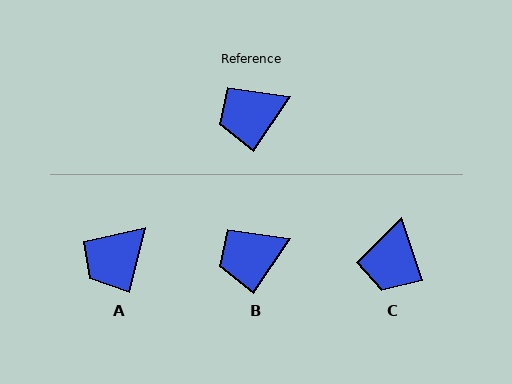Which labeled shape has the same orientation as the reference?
B.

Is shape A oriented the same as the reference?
No, it is off by about 20 degrees.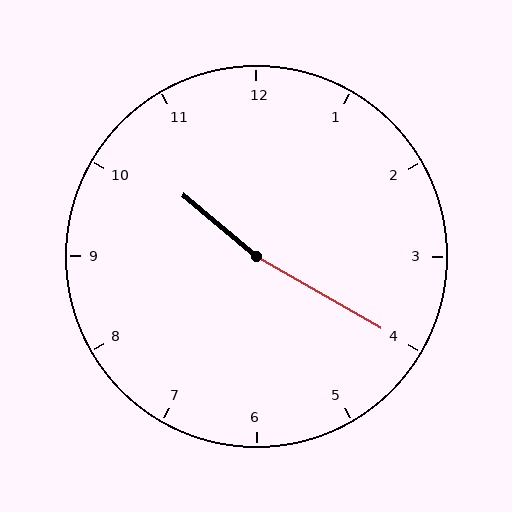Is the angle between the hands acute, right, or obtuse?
It is obtuse.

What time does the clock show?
10:20.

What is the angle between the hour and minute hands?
Approximately 170 degrees.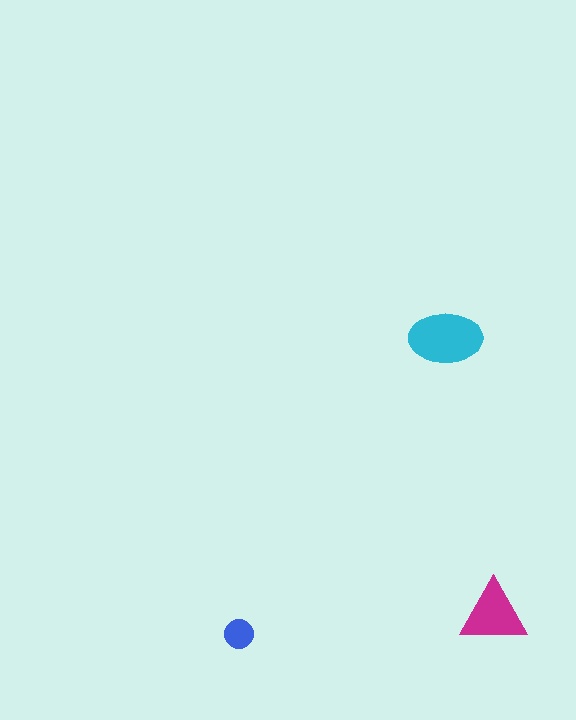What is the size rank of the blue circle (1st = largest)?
3rd.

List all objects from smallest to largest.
The blue circle, the magenta triangle, the cyan ellipse.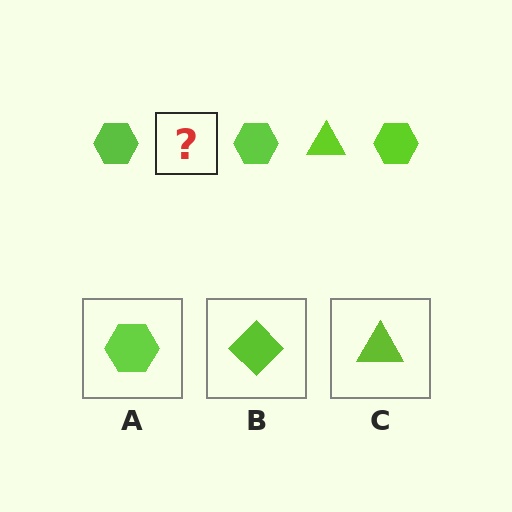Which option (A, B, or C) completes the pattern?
C.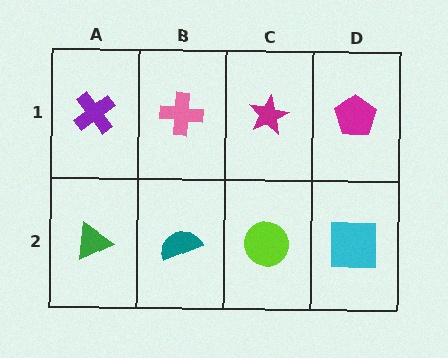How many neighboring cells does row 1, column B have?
3.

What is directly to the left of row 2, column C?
A teal semicircle.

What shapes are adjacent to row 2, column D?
A magenta pentagon (row 1, column D), a lime circle (row 2, column C).